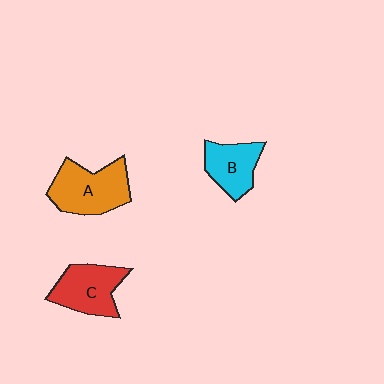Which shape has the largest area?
Shape A (orange).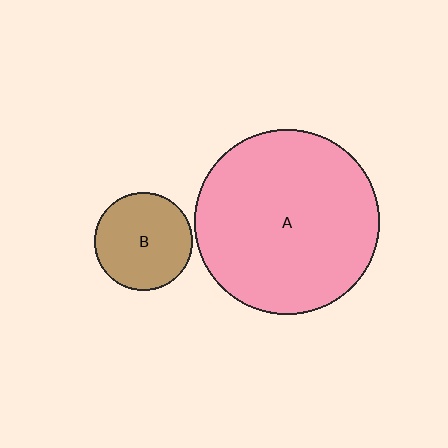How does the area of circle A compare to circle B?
Approximately 3.6 times.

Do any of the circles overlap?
No, none of the circles overlap.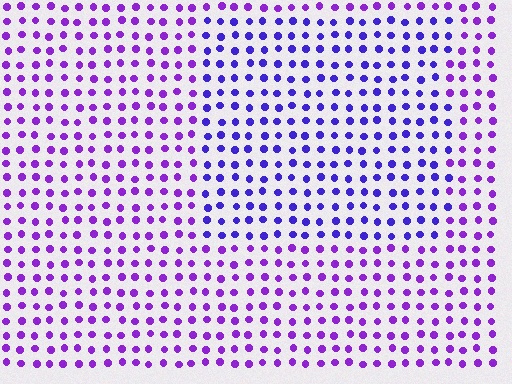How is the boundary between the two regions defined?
The boundary is defined purely by a slight shift in hue (about 28 degrees). Spacing, size, and orientation are identical on both sides.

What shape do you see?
I see a rectangle.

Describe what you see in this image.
The image is filled with small purple elements in a uniform arrangement. A rectangle-shaped region is visible where the elements are tinted to a slightly different hue, forming a subtle color boundary.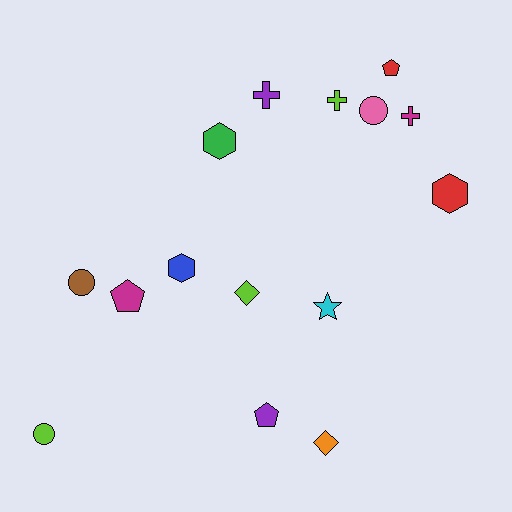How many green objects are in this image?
There is 1 green object.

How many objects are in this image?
There are 15 objects.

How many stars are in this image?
There is 1 star.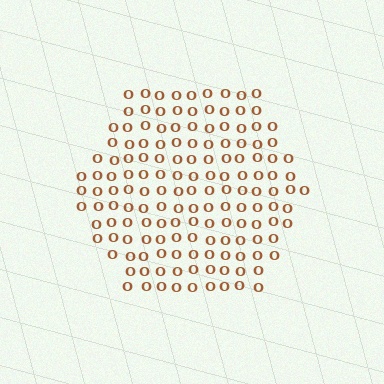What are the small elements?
The small elements are letter O's.